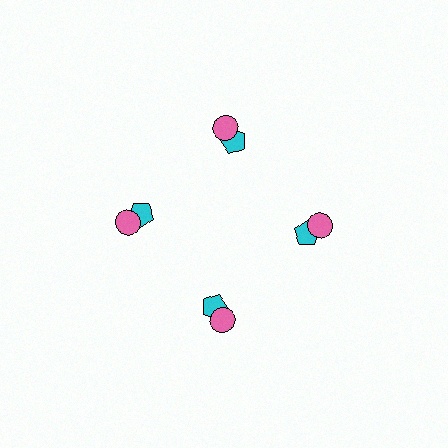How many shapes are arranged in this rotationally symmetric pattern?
There are 8 shapes, arranged in 4 groups of 2.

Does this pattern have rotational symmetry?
Yes, this pattern has 4-fold rotational symmetry. It looks the same after rotating 90 degrees around the center.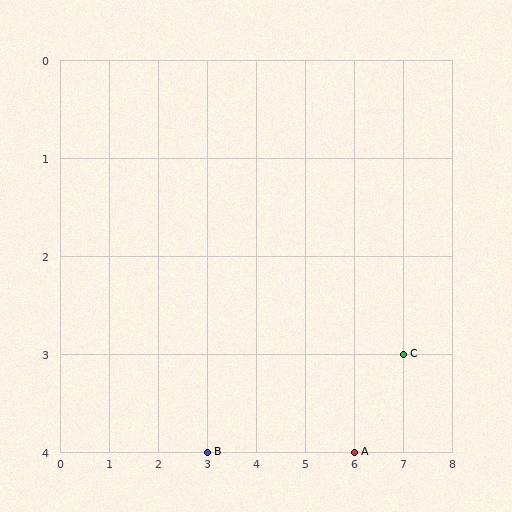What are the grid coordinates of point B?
Point B is at grid coordinates (3, 4).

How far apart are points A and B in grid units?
Points A and B are 3 columns apart.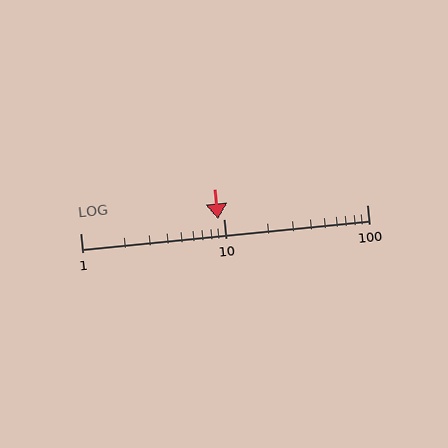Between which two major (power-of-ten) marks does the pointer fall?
The pointer is between 1 and 10.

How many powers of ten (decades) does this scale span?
The scale spans 2 decades, from 1 to 100.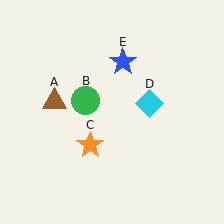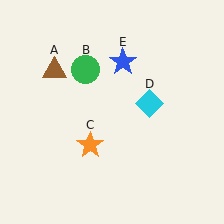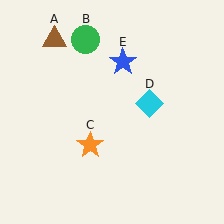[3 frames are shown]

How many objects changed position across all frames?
2 objects changed position: brown triangle (object A), green circle (object B).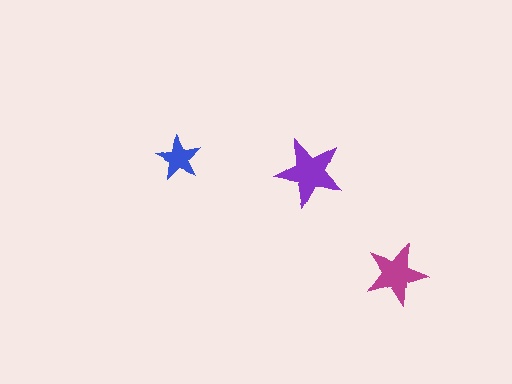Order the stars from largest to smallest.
the purple one, the magenta one, the blue one.